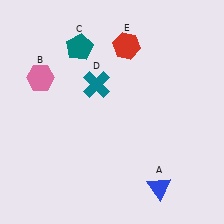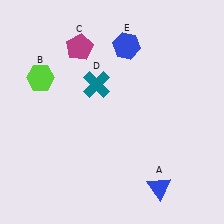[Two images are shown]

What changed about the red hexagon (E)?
In Image 1, E is red. In Image 2, it changed to blue.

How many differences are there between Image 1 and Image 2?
There are 3 differences between the two images.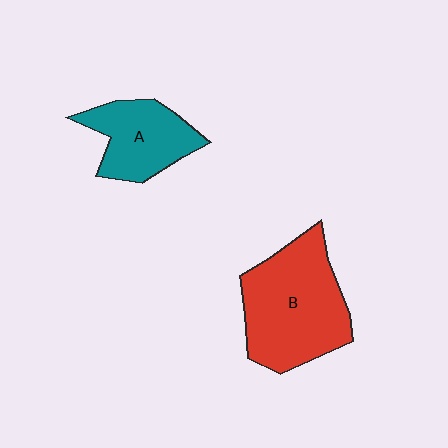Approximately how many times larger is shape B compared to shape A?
Approximately 1.7 times.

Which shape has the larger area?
Shape B (red).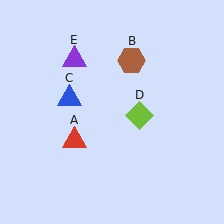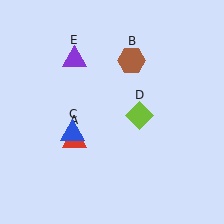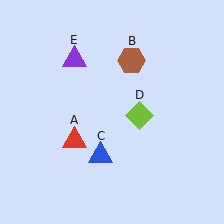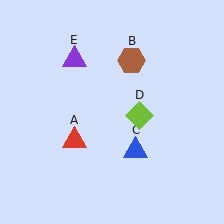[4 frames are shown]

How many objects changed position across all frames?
1 object changed position: blue triangle (object C).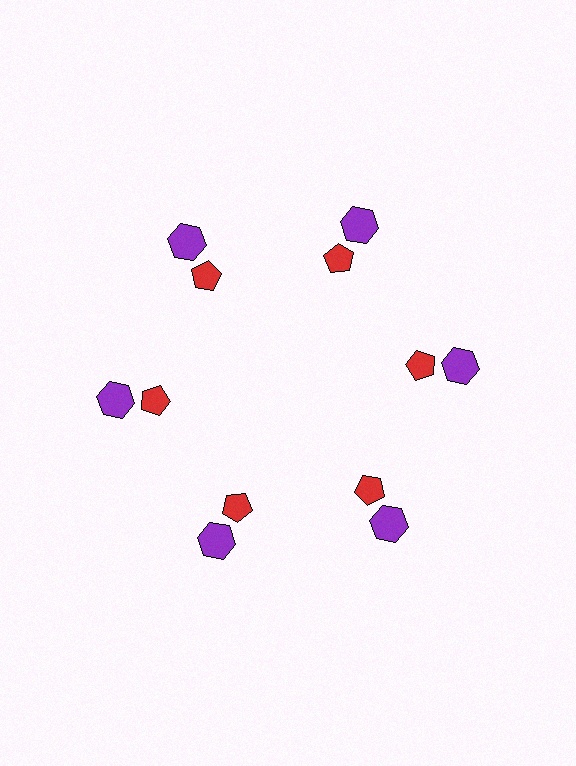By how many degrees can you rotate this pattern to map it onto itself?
The pattern maps onto itself every 60 degrees of rotation.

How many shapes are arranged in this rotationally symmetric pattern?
There are 12 shapes, arranged in 6 groups of 2.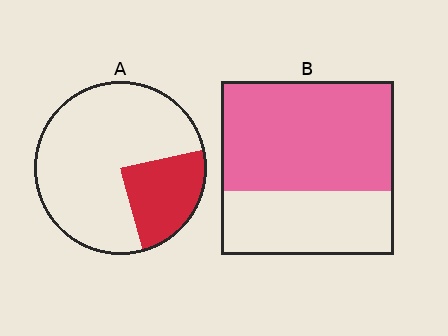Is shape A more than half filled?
No.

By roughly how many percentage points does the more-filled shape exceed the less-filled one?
By roughly 40 percentage points (B over A).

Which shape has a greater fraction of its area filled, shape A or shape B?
Shape B.